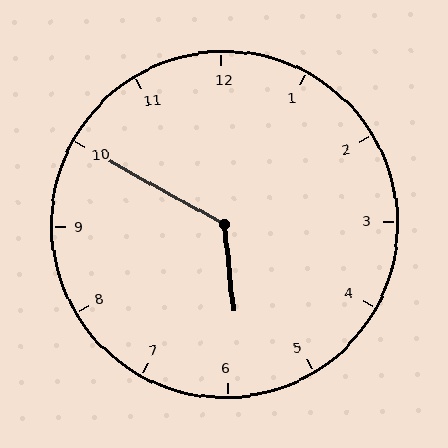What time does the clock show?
5:50.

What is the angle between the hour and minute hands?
Approximately 125 degrees.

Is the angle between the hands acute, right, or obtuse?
It is obtuse.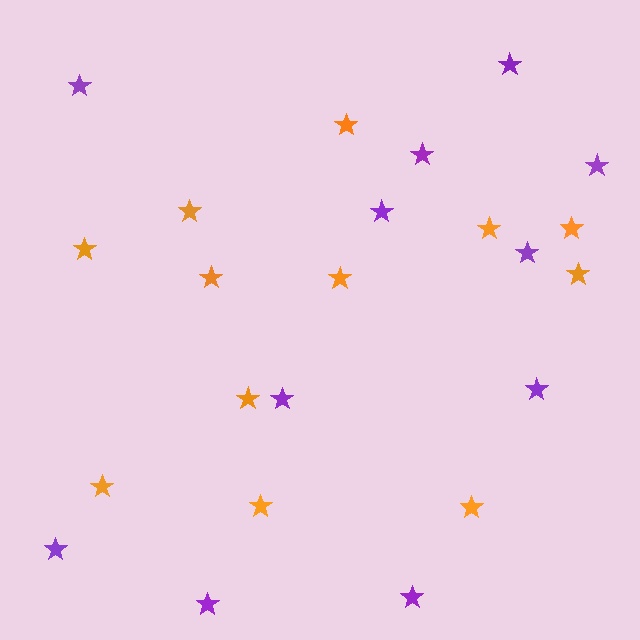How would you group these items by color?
There are 2 groups: one group of purple stars (11) and one group of orange stars (12).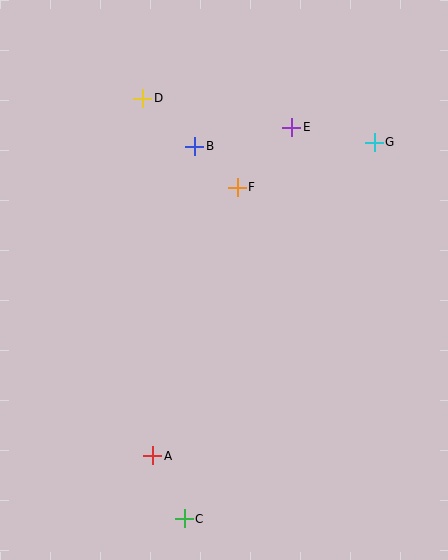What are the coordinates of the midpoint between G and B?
The midpoint between G and B is at (285, 144).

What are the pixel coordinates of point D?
Point D is at (143, 98).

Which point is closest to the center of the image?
Point F at (237, 187) is closest to the center.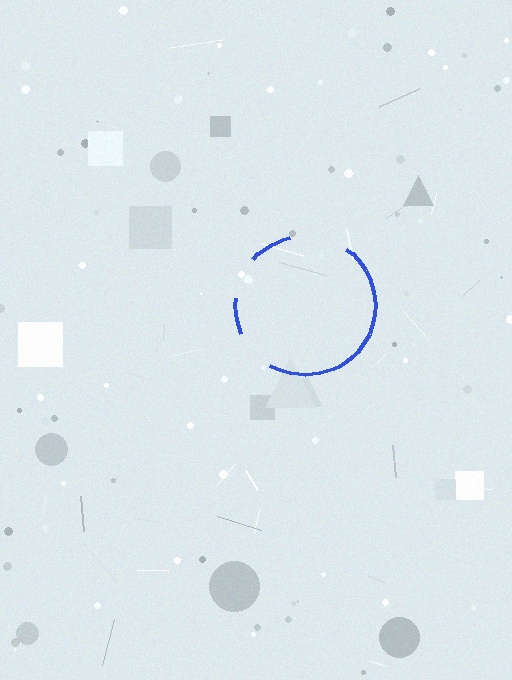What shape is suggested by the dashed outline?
The dashed outline suggests a circle.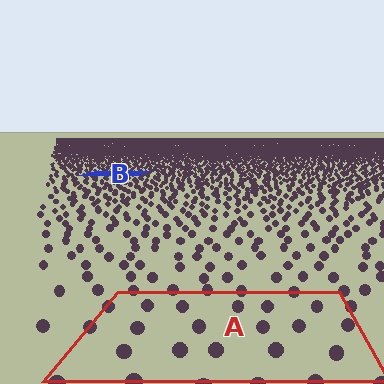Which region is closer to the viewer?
Region A is closer. The texture elements there are larger and more spread out.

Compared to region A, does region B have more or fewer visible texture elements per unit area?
Region B has more texture elements per unit area — they are packed more densely because it is farther away.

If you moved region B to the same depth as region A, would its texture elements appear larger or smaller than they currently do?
They would appear larger. At a closer depth, the same texture elements are projected at a bigger on-screen size.